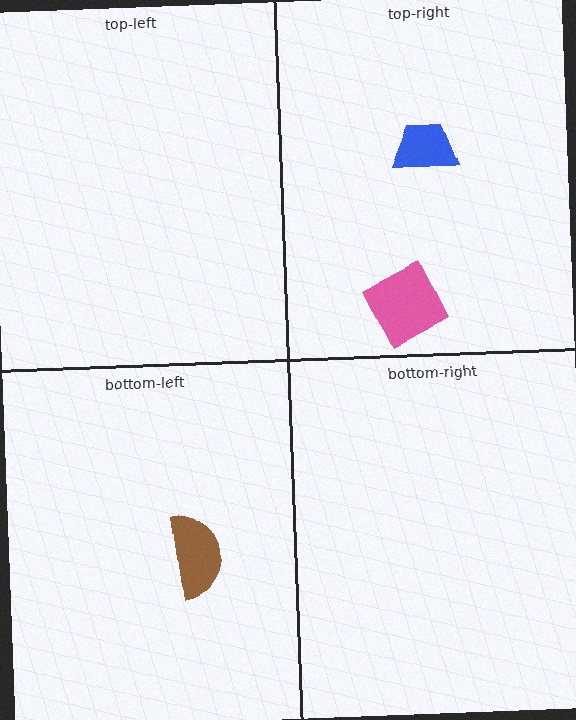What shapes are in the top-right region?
The pink square, the blue trapezoid.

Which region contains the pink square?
The top-right region.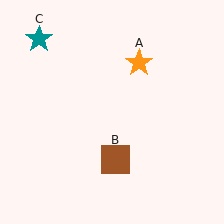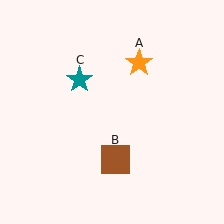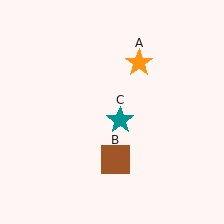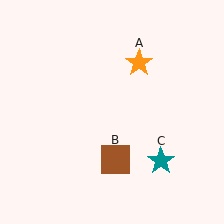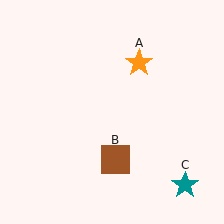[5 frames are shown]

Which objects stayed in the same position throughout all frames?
Orange star (object A) and brown square (object B) remained stationary.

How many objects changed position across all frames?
1 object changed position: teal star (object C).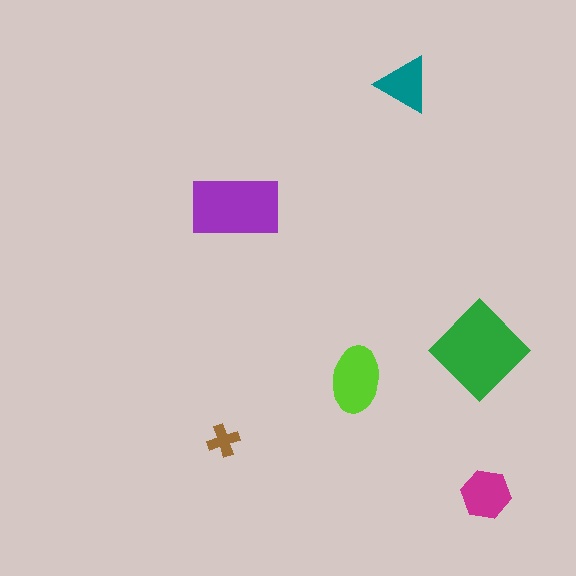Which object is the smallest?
The brown cross.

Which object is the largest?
The green diamond.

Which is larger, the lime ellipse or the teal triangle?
The lime ellipse.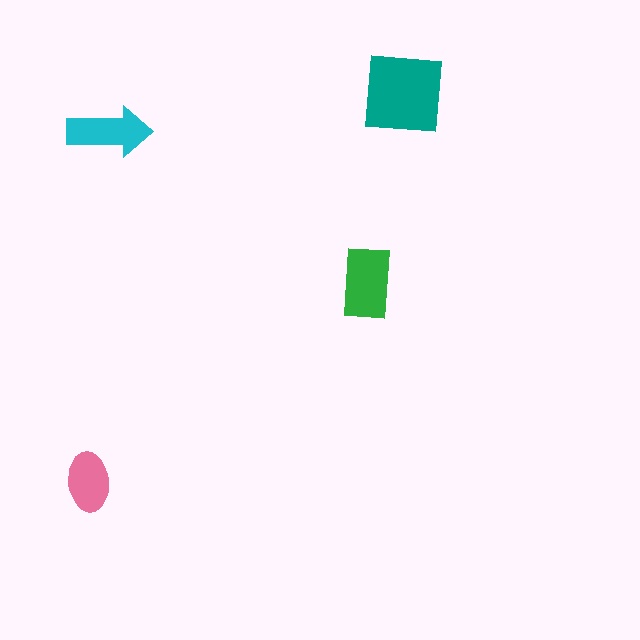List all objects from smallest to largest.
The pink ellipse, the cyan arrow, the green rectangle, the teal square.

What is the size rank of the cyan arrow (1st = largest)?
3rd.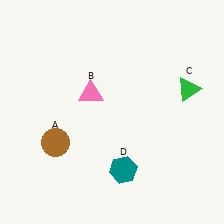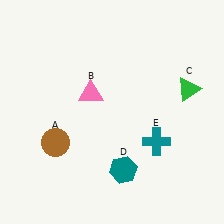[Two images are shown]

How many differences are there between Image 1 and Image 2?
There is 1 difference between the two images.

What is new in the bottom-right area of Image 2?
A teal cross (E) was added in the bottom-right area of Image 2.